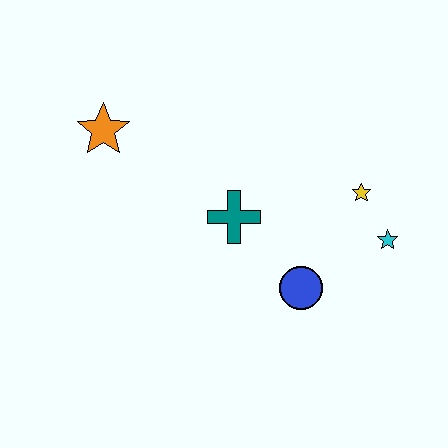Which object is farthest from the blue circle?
The orange star is farthest from the blue circle.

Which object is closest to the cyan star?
The yellow star is closest to the cyan star.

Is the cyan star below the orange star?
Yes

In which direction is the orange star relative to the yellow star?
The orange star is to the left of the yellow star.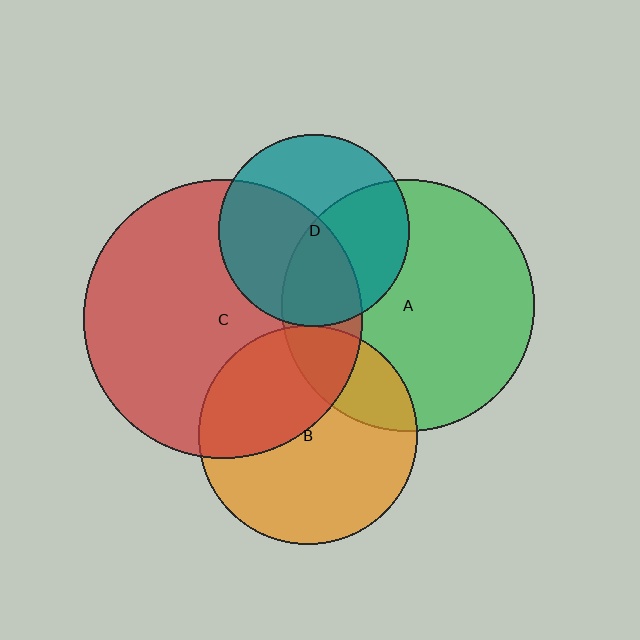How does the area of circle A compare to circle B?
Approximately 1.3 times.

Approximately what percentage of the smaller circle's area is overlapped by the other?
Approximately 50%.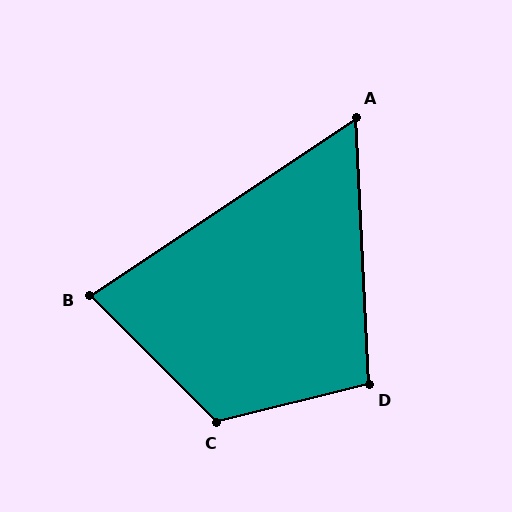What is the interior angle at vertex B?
Approximately 79 degrees (acute).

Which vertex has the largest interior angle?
C, at approximately 121 degrees.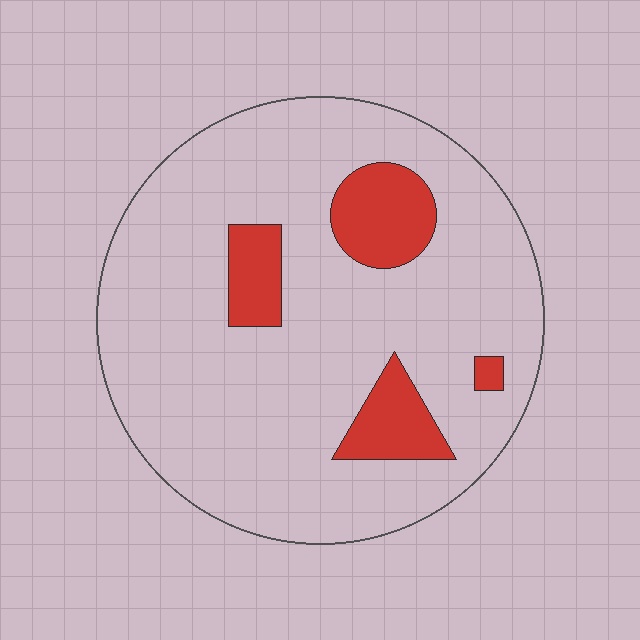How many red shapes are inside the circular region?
4.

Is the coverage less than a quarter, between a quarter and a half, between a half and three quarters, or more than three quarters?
Less than a quarter.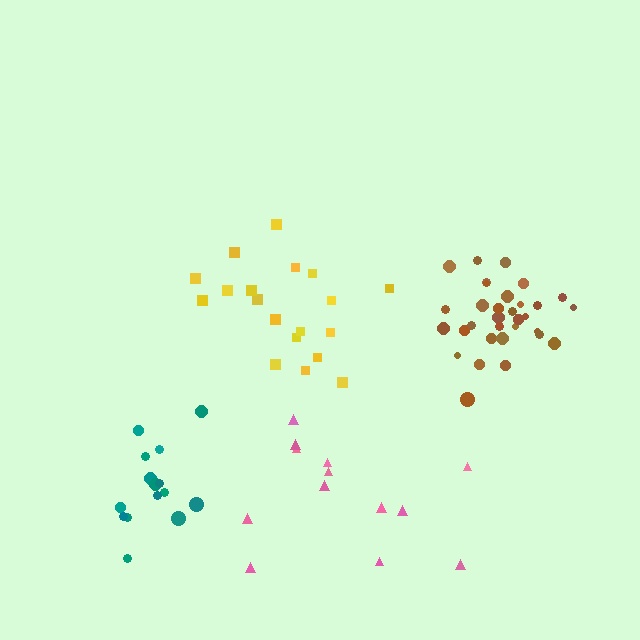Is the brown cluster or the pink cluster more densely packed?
Brown.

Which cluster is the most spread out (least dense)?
Pink.